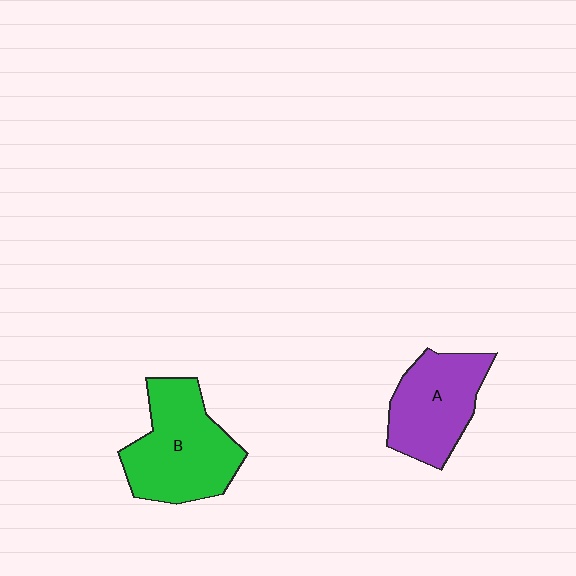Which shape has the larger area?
Shape B (green).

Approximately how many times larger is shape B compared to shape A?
Approximately 1.2 times.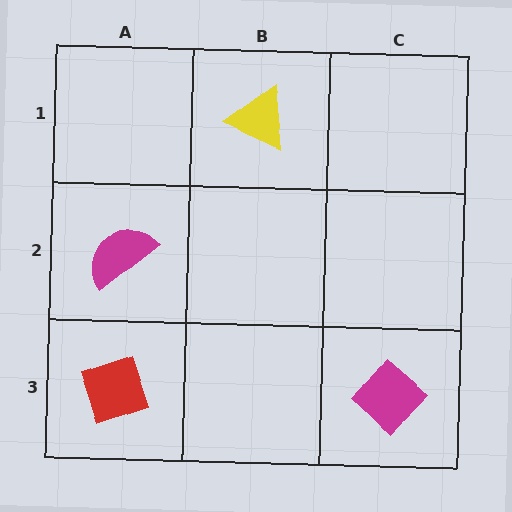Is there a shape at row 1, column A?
No, that cell is empty.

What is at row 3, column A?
A red diamond.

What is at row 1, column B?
A yellow triangle.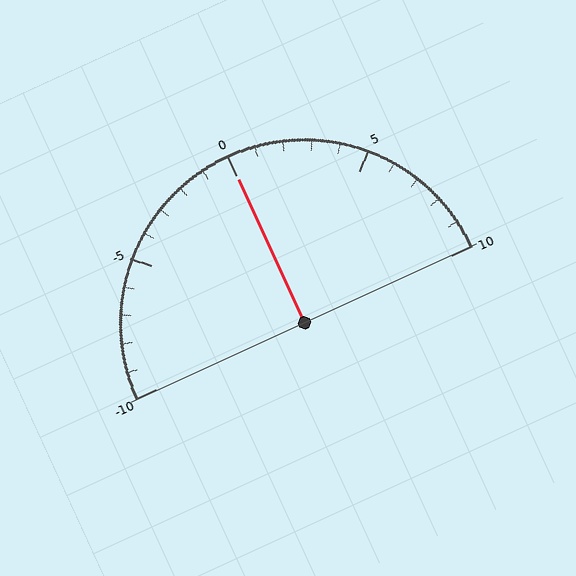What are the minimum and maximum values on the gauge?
The gauge ranges from -10 to 10.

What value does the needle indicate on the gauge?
The needle indicates approximately 0.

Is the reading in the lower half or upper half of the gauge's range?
The reading is in the upper half of the range (-10 to 10).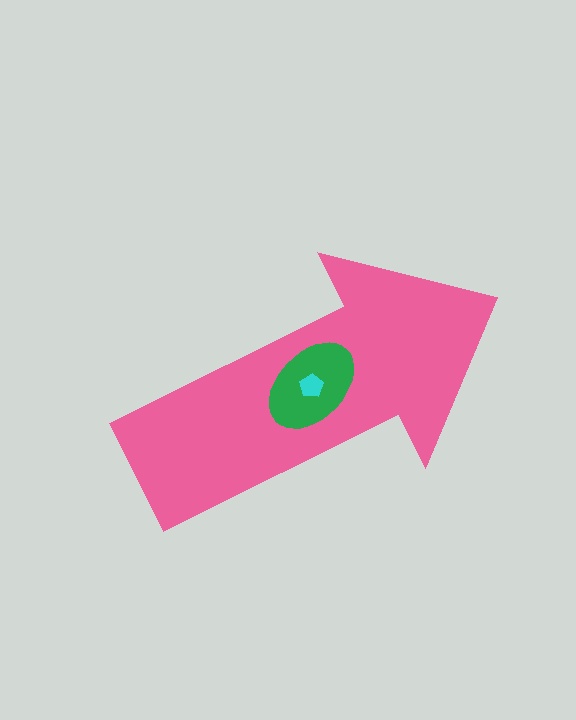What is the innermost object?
The cyan pentagon.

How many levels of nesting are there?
3.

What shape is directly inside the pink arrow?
The green ellipse.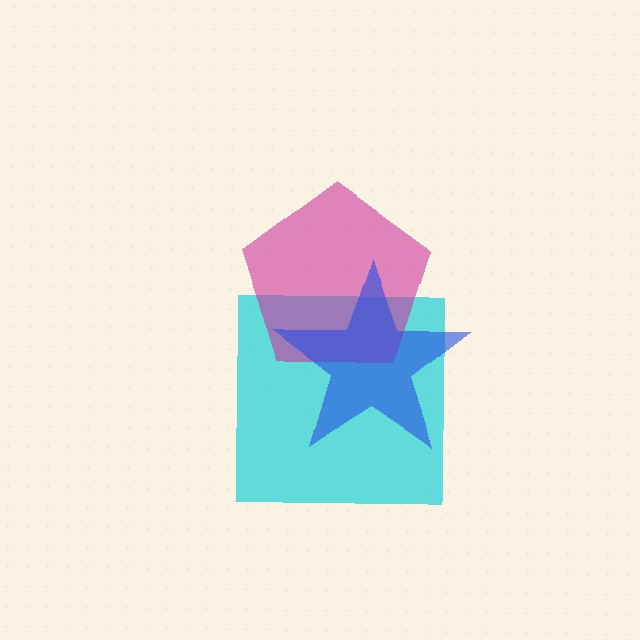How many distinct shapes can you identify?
There are 3 distinct shapes: a cyan square, a magenta pentagon, a blue star.